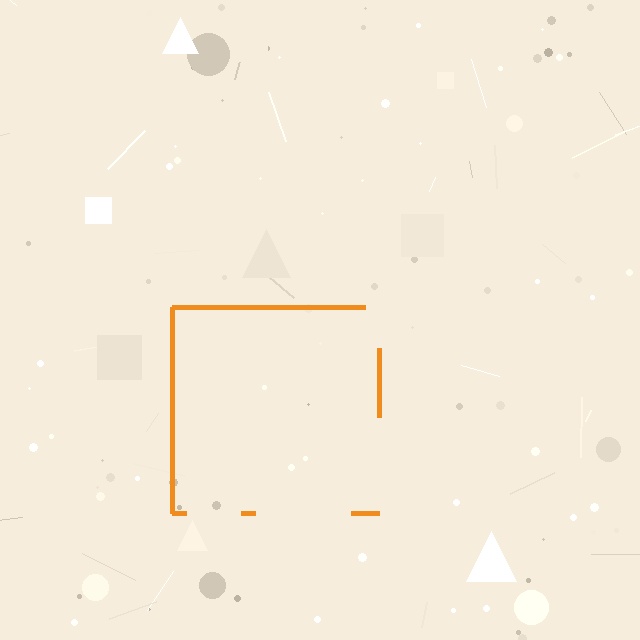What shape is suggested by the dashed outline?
The dashed outline suggests a square.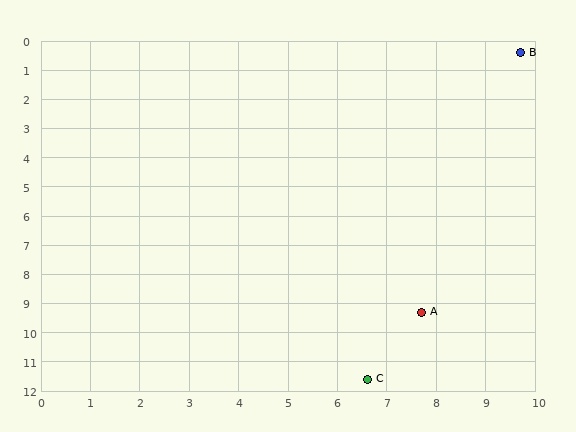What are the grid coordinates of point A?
Point A is at approximately (7.7, 9.3).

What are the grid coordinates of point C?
Point C is at approximately (6.6, 11.6).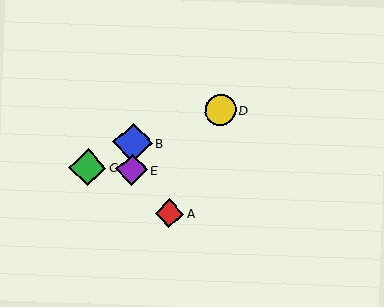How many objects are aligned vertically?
2 objects (B, E) are aligned vertically.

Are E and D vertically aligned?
No, E is at x≈132 and D is at x≈220.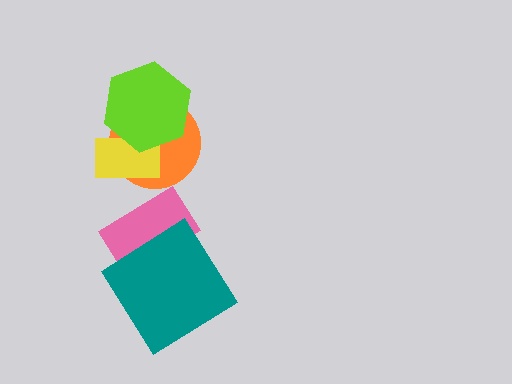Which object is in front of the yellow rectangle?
The lime hexagon is in front of the yellow rectangle.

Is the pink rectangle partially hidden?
Yes, it is partially covered by another shape.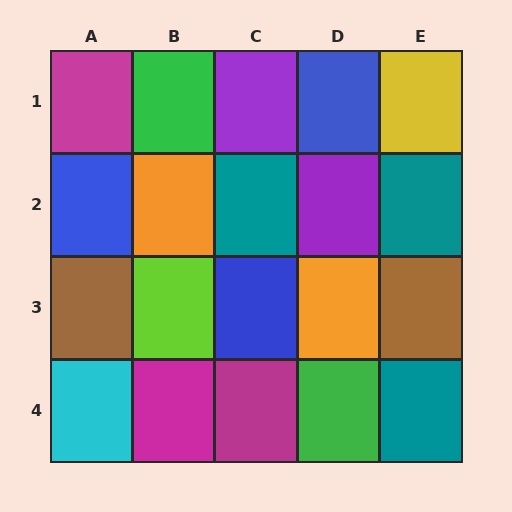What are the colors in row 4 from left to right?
Cyan, magenta, magenta, green, teal.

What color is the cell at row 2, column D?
Purple.